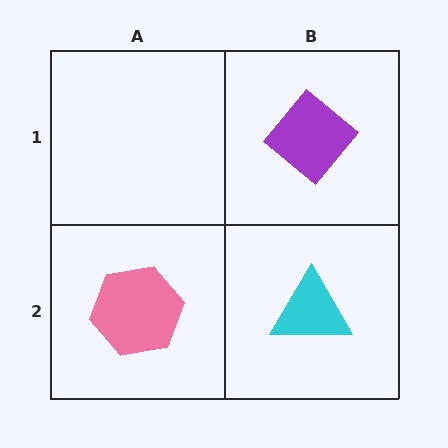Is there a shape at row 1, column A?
No, that cell is empty.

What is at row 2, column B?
A cyan triangle.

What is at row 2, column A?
A pink hexagon.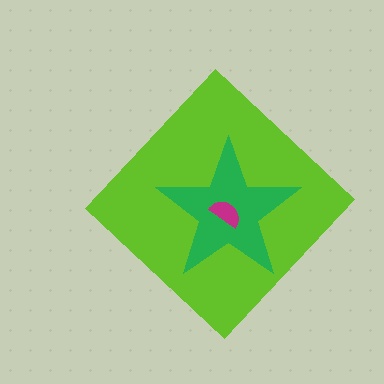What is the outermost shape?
The lime diamond.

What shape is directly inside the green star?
The magenta semicircle.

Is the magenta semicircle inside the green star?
Yes.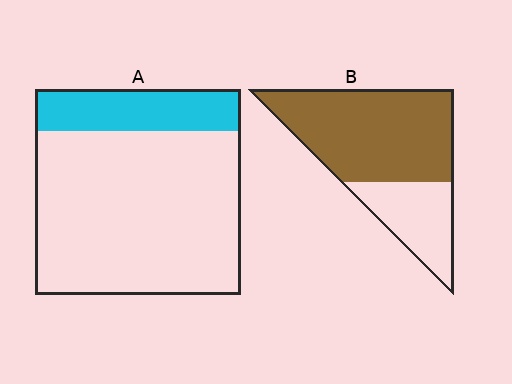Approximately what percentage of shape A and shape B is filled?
A is approximately 20% and B is approximately 70%.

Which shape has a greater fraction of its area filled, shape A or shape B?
Shape B.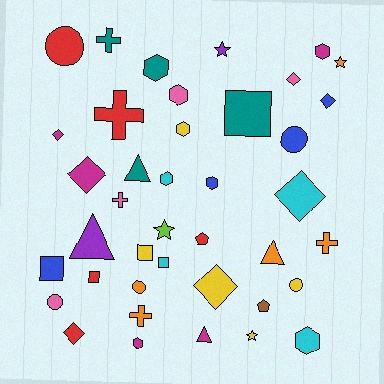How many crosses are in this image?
There are 5 crosses.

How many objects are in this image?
There are 40 objects.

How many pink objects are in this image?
There are 4 pink objects.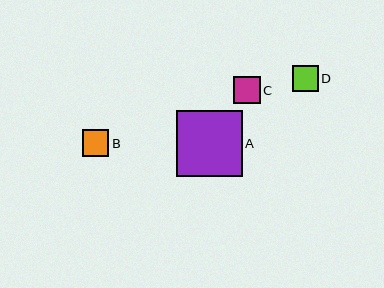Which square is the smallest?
Square D is the smallest with a size of approximately 26 pixels.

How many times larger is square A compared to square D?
Square A is approximately 2.5 times the size of square D.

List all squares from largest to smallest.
From largest to smallest: A, C, B, D.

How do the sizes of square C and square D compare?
Square C and square D are approximately the same size.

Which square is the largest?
Square A is the largest with a size of approximately 66 pixels.